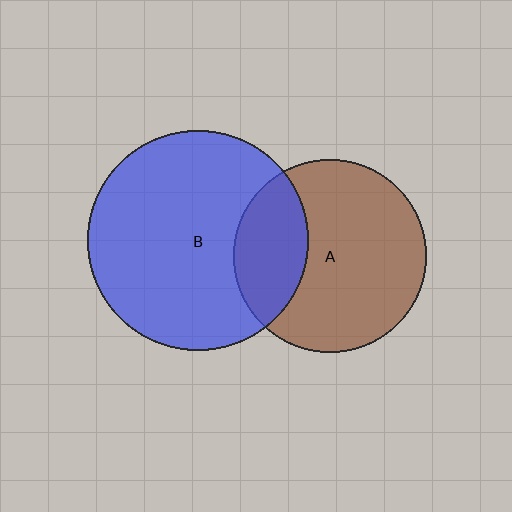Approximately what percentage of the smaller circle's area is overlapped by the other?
Approximately 30%.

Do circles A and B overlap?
Yes.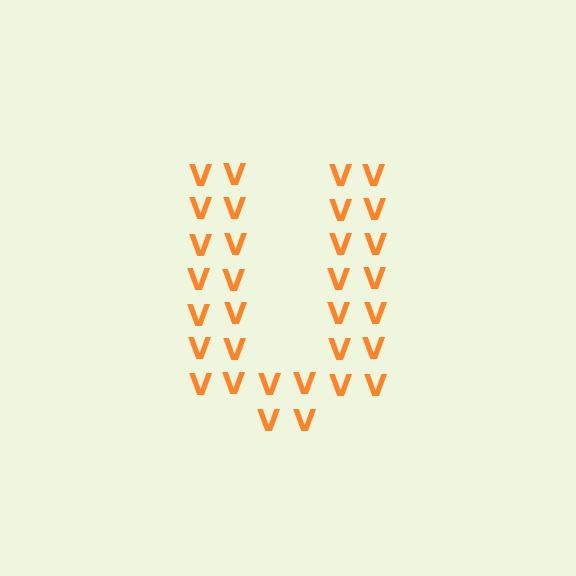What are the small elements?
The small elements are letter V's.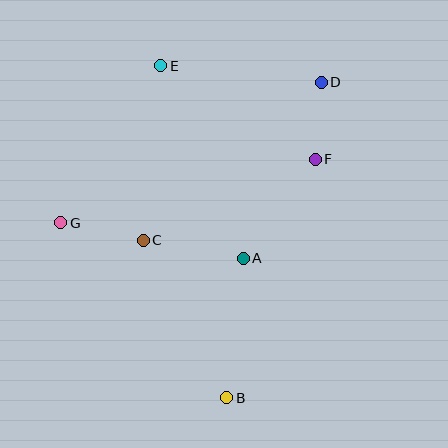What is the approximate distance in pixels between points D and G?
The distance between D and G is approximately 296 pixels.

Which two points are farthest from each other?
Points B and E are farthest from each other.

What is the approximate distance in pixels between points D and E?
The distance between D and E is approximately 162 pixels.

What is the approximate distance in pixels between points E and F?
The distance between E and F is approximately 181 pixels.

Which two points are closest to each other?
Points D and F are closest to each other.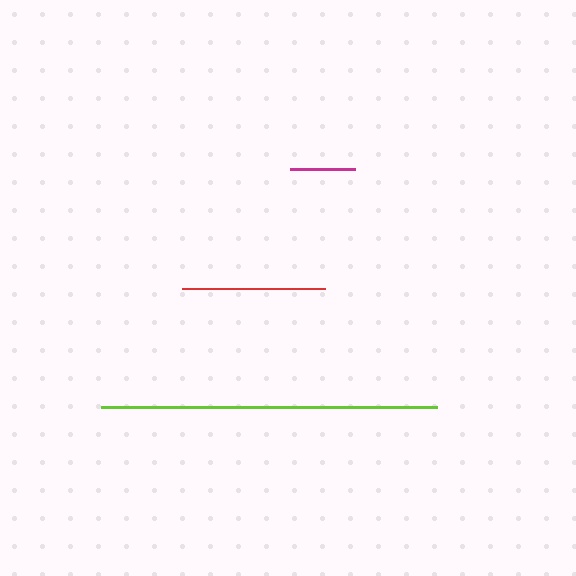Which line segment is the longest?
The lime line is the longest at approximately 337 pixels.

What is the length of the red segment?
The red segment is approximately 143 pixels long.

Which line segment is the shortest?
The magenta line is the shortest at approximately 65 pixels.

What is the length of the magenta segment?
The magenta segment is approximately 65 pixels long.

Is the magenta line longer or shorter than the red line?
The red line is longer than the magenta line.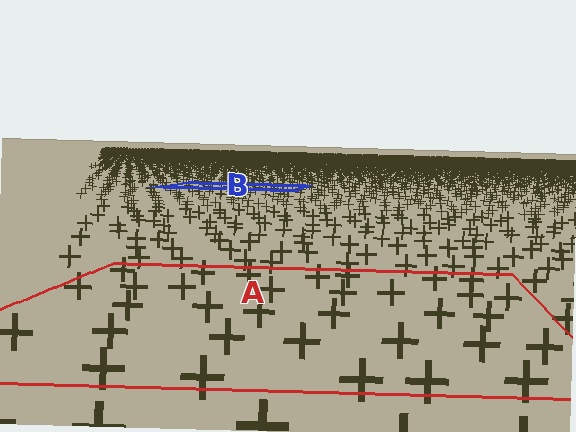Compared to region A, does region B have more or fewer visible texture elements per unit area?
Region B has more texture elements per unit area — they are packed more densely because it is farther away.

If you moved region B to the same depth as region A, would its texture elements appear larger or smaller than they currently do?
They would appear larger. At a closer depth, the same texture elements are projected at a bigger on-screen size.